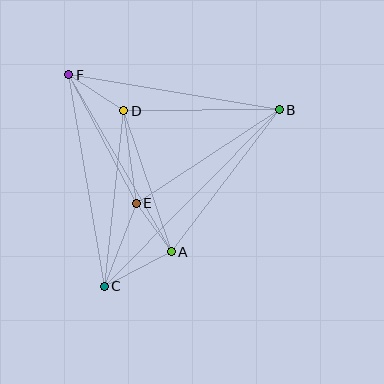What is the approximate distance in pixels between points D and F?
The distance between D and F is approximately 66 pixels.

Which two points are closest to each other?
Points A and E are closest to each other.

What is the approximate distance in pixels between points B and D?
The distance between B and D is approximately 155 pixels.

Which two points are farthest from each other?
Points B and C are farthest from each other.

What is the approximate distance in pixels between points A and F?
The distance between A and F is approximately 204 pixels.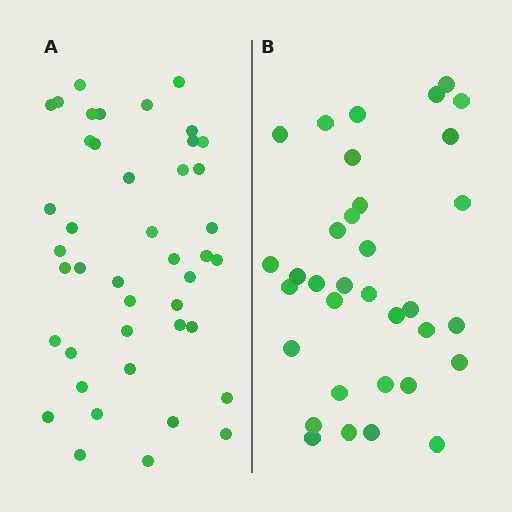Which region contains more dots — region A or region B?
Region A (the left region) has more dots.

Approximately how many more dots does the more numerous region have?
Region A has roughly 8 or so more dots than region B.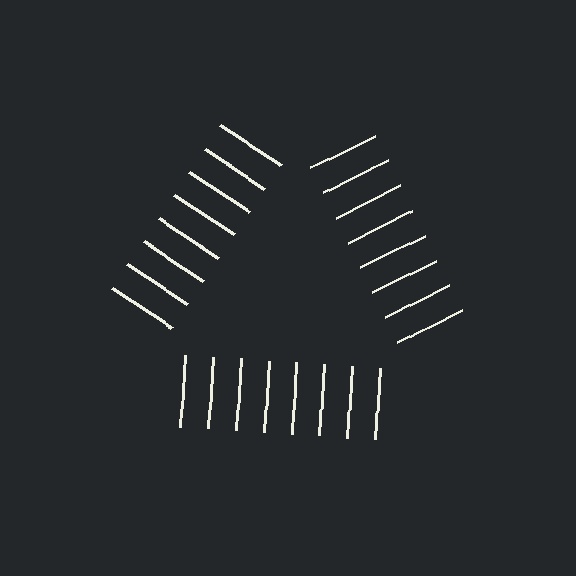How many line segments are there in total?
24 — 8 along each of the 3 edges.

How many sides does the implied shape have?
3 sides — the line-ends trace a triangle.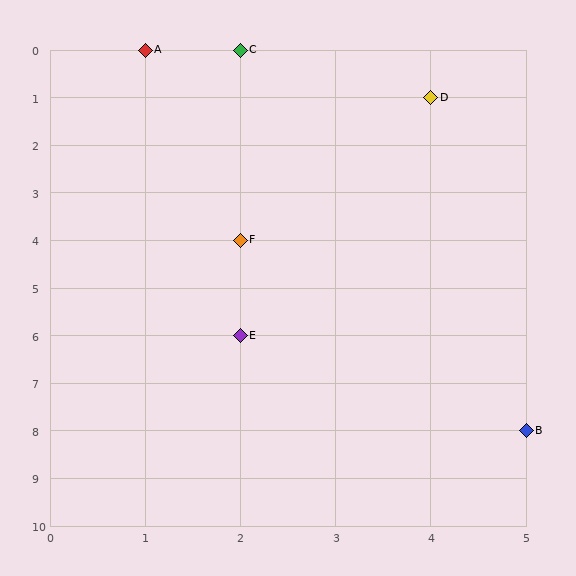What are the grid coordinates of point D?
Point D is at grid coordinates (4, 1).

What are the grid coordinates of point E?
Point E is at grid coordinates (2, 6).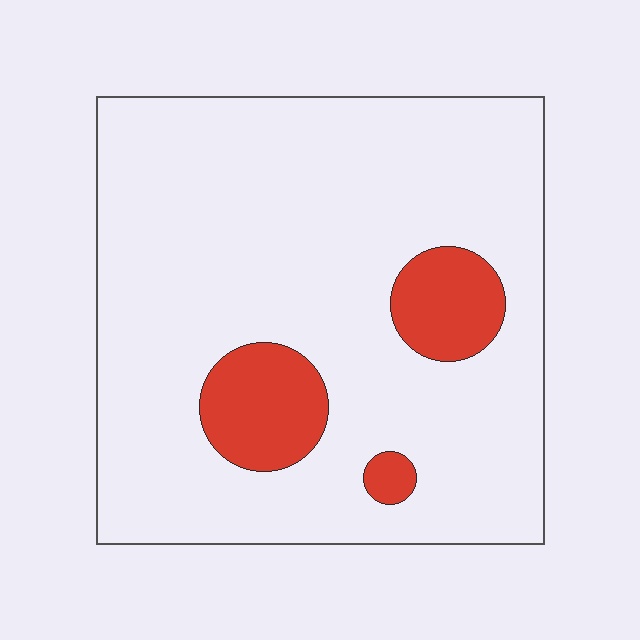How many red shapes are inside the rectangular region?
3.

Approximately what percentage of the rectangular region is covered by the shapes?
Approximately 15%.